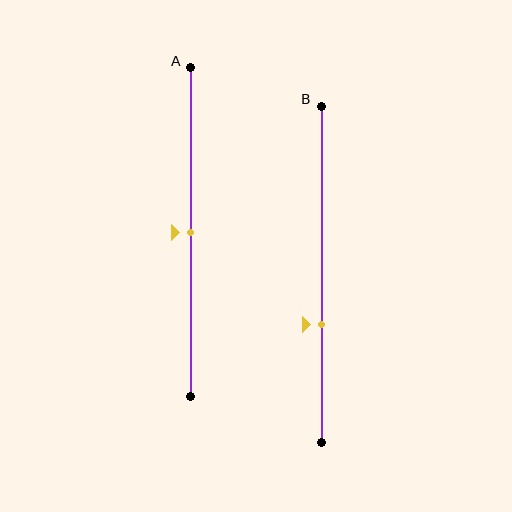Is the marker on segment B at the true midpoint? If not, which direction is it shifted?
No, the marker on segment B is shifted downward by about 15% of the segment length.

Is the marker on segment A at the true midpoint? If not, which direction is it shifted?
Yes, the marker on segment A is at the true midpoint.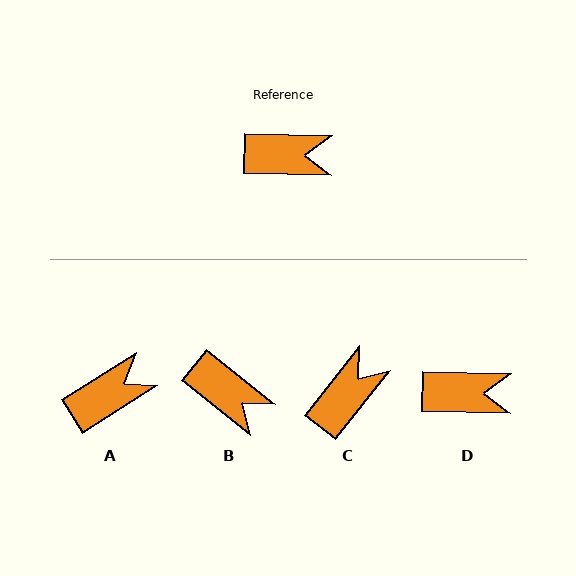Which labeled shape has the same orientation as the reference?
D.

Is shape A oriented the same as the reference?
No, it is off by about 34 degrees.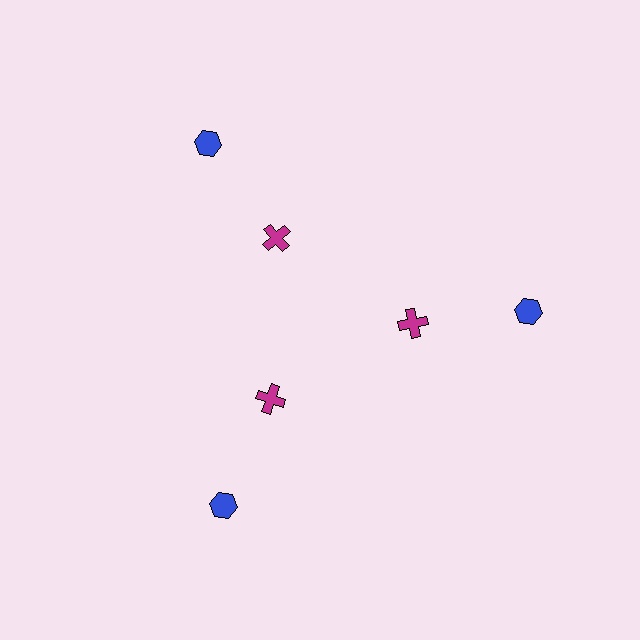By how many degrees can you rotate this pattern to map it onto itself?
The pattern maps onto itself every 120 degrees of rotation.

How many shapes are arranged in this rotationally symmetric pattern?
There are 6 shapes, arranged in 3 groups of 2.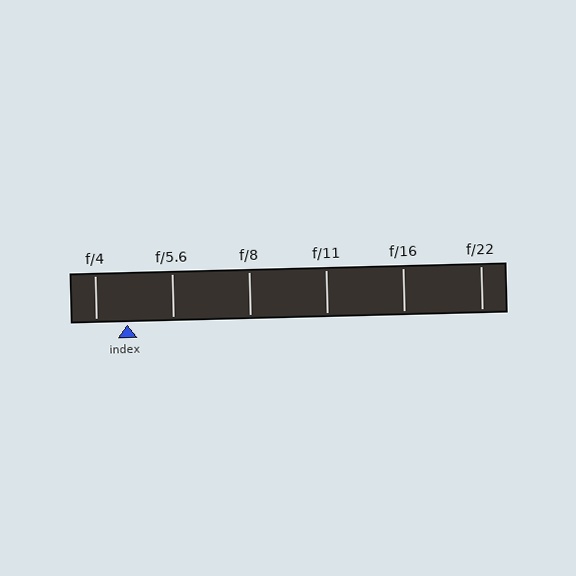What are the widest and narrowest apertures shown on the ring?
The widest aperture shown is f/4 and the narrowest is f/22.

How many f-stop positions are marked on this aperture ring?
There are 6 f-stop positions marked.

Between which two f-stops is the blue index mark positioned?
The index mark is between f/4 and f/5.6.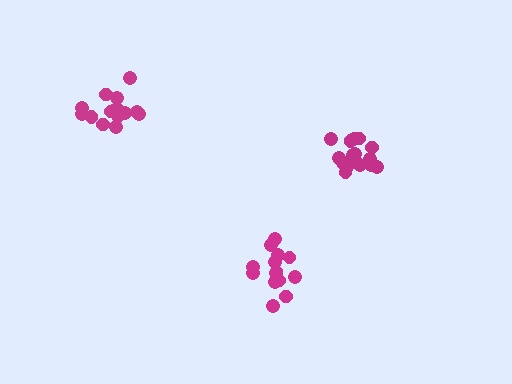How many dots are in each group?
Group 1: 17 dots, Group 2: 15 dots, Group 3: 14 dots (46 total).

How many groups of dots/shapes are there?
There are 3 groups.